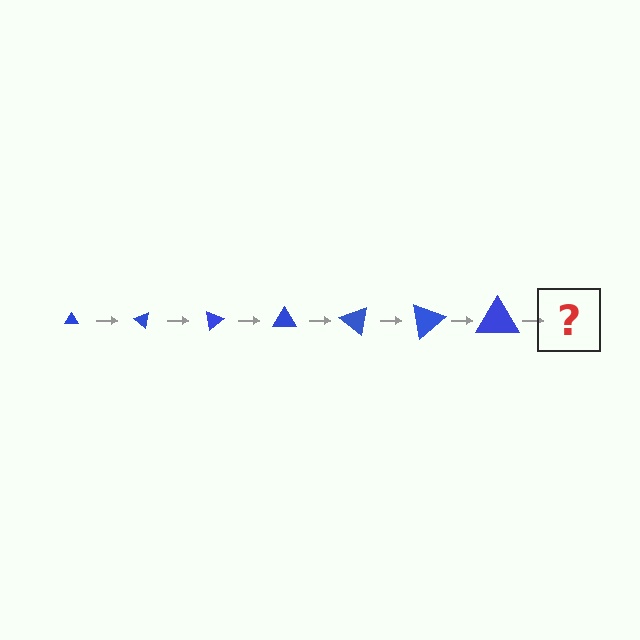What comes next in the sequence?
The next element should be a triangle, larger than the previous one and rotated 280 degrees from the start.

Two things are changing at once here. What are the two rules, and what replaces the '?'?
The two rules are that the triangle grows larger each step and it rotates 40 degrees each step. The '?' should be a triangle, larger than the previous one and rotated 280 degrees from the start.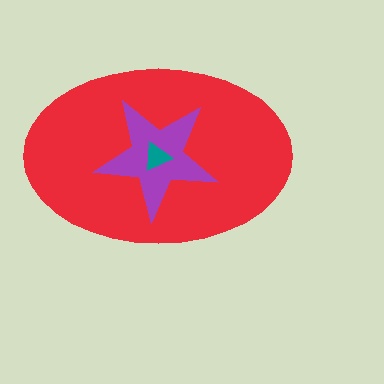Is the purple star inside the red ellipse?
Yes.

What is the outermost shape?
The red ellipse.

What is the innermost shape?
The teal triangle.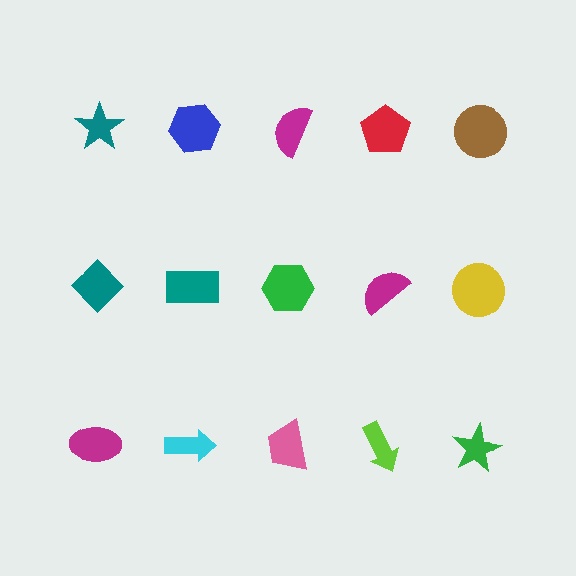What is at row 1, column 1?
A teal star.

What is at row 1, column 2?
A blue hexagon.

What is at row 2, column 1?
A teal diamond.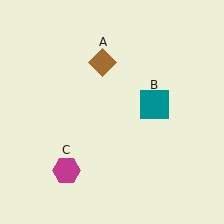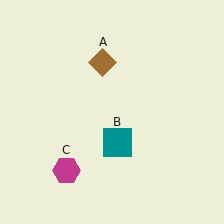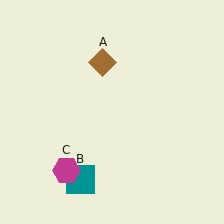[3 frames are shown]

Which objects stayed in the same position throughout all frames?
Brown diamond (object A) and magenta hexagon (object C) remained stationary.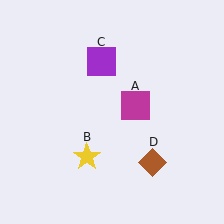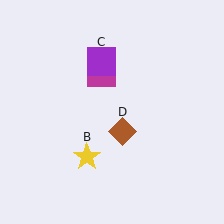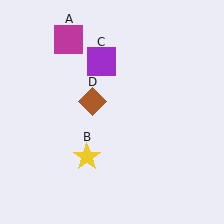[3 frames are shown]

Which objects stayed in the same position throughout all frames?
Yellow star (object B) and purple square (object C) remained stationary.